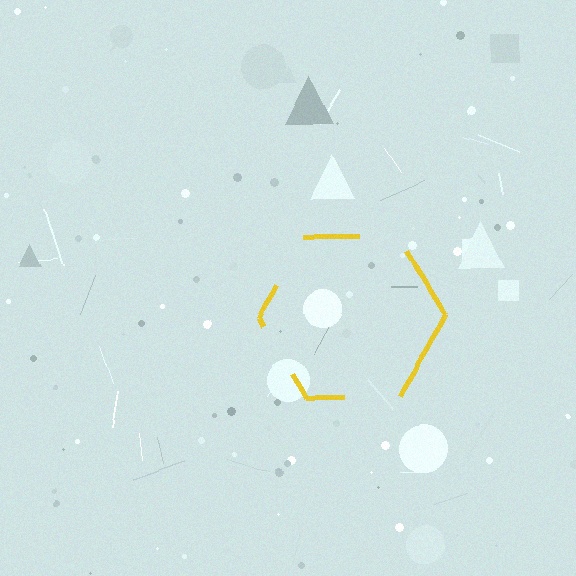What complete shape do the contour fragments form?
The contour fragments form a hexagon.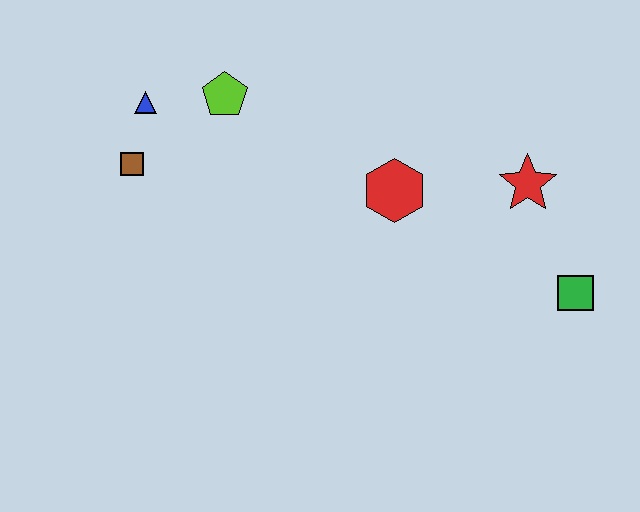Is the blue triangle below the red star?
No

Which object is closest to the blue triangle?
The brown square is closest to the blue triangle.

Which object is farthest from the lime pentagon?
The green square is farthest from the lime pentagon.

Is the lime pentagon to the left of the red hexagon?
Yes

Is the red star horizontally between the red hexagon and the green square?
Yes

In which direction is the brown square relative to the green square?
The brown square is to the left of the green square.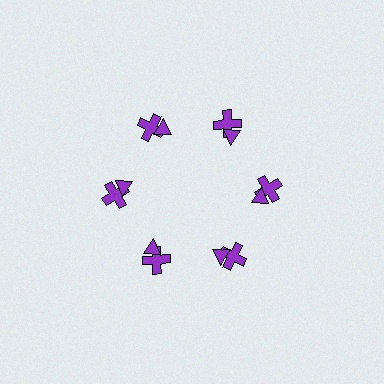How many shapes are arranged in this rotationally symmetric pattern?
There are 12 shapes, arranged in 6 groups of 2.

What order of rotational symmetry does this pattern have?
This pattern has 6-fold rotational symmetry.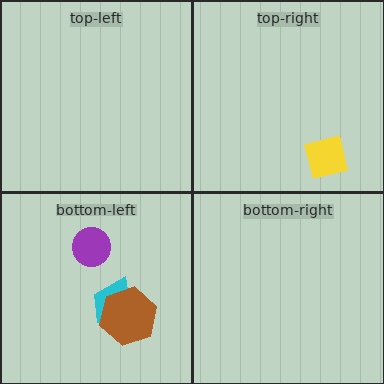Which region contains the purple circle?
The bottom-left region.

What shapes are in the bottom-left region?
The cyan trapezoid, the brown hexagon, the purple circle.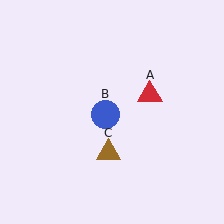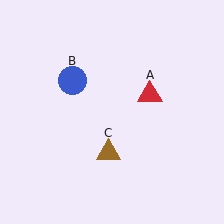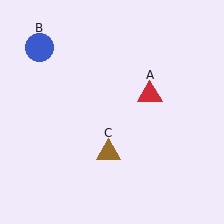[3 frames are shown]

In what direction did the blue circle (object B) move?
The blue circle (object B) moved up and to the left.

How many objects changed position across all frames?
1 object changed position: blue circle (object B).